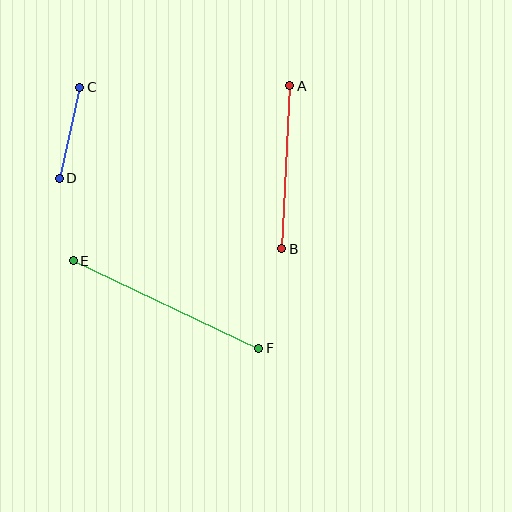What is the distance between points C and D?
The distance is approximately 93 pixels.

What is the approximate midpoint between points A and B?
The midpoint is at approximately (286, 167) pixels.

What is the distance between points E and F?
The distance is approximately 205 pixels.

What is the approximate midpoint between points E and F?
The midpoint is at approximately (166, 304) pixels.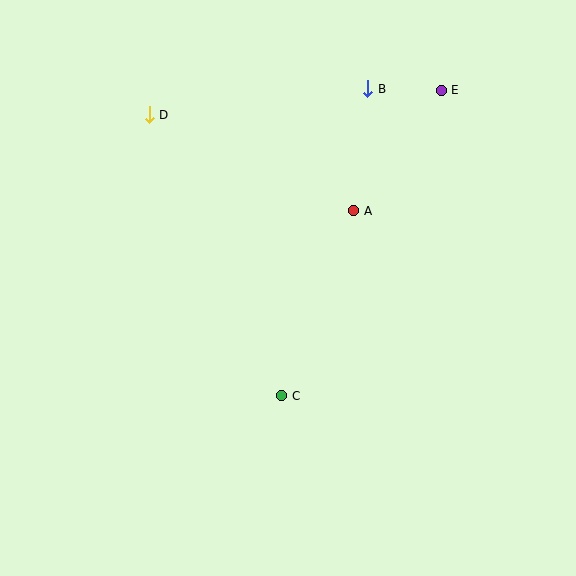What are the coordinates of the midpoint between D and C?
The midpoint between D and C is at (216, 255).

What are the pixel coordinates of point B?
Point B is at (368, 89).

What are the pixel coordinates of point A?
Point A is at (354, 211).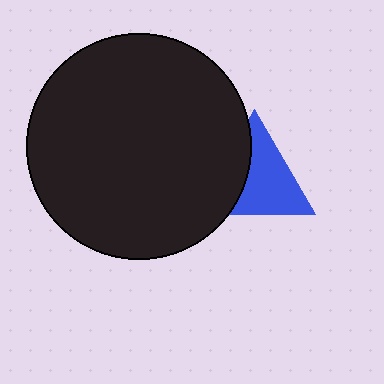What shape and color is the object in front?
The object in front is a black circle.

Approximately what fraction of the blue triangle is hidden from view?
Roughly 37% of the blue triangle is hidden behind the black circle.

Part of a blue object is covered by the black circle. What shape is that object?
It is a triangle.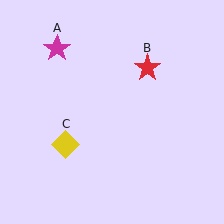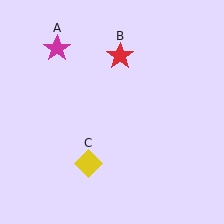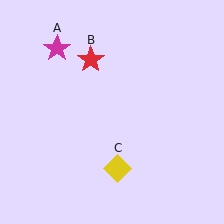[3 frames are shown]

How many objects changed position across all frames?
2 objects changed position: red star (object B), yellow diamond (object C).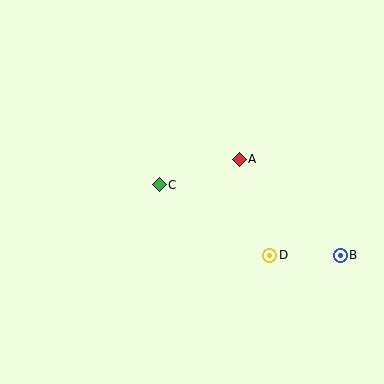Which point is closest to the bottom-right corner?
Point B is closest to the bottom-right corner.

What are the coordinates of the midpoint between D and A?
The midpoint between D and A is at (255, 207).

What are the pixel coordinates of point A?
Point A is at (239, 159).